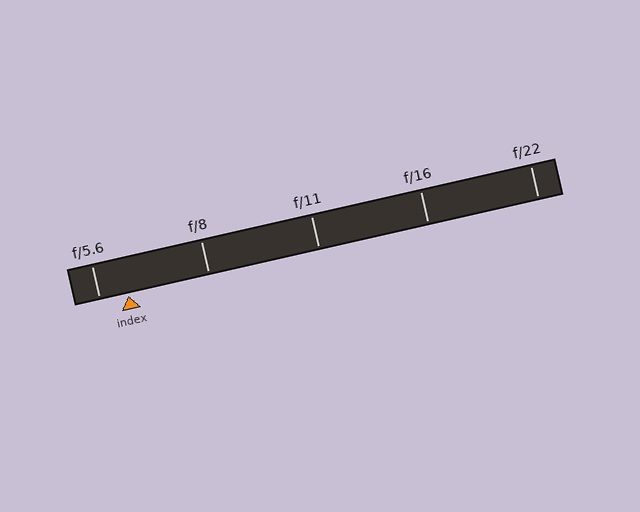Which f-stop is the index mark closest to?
The index mark is closest to f/5.6.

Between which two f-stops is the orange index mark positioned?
The index mark is between f/5.6 and f/8.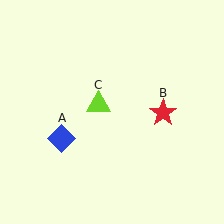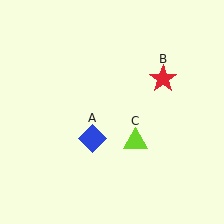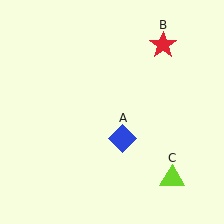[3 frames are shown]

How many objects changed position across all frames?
3 objects changed position: blue diamond (object A), red star (object B), lime triangle (object C).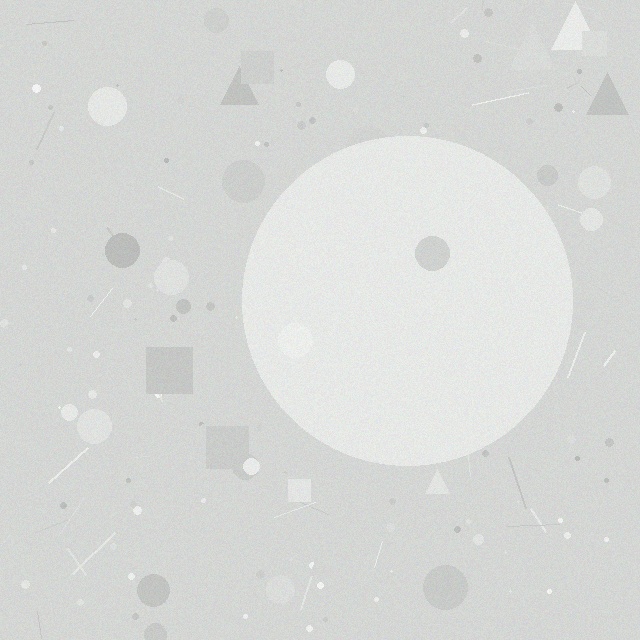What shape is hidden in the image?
A circle is hidden in the image.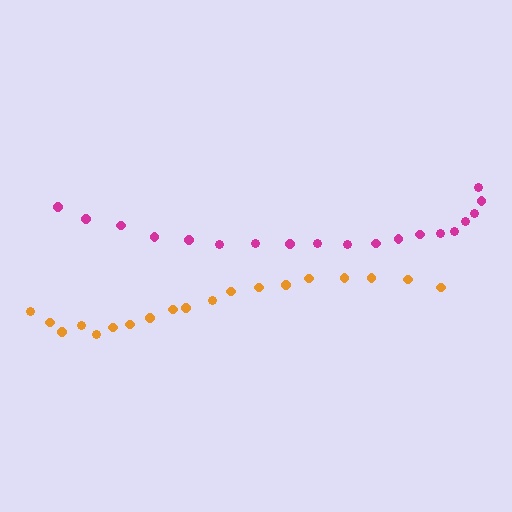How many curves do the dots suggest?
There are 2 distinct paths.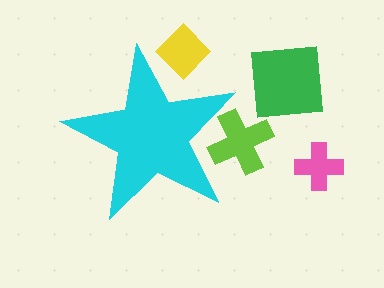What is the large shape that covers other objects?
A cyan star.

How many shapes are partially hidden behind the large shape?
2 shapes are partially hidden.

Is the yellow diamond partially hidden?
Yes, the yellow diamond is partially hidden behind the cyan star.